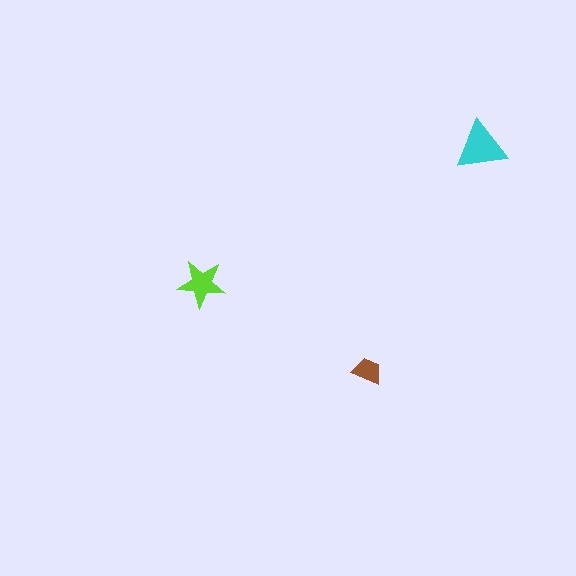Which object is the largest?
The cyan triangle.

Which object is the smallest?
The brown trapezoid.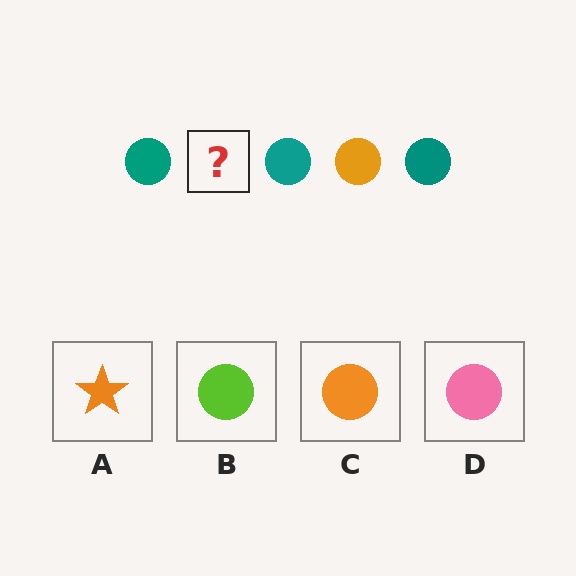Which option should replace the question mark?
Option C.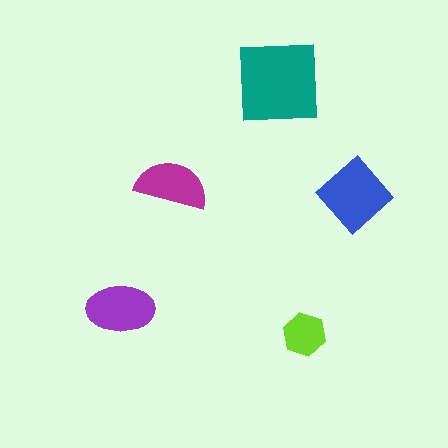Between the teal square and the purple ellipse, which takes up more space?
The teal square.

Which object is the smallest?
The lime hexagon.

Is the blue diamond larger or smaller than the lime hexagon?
Larger.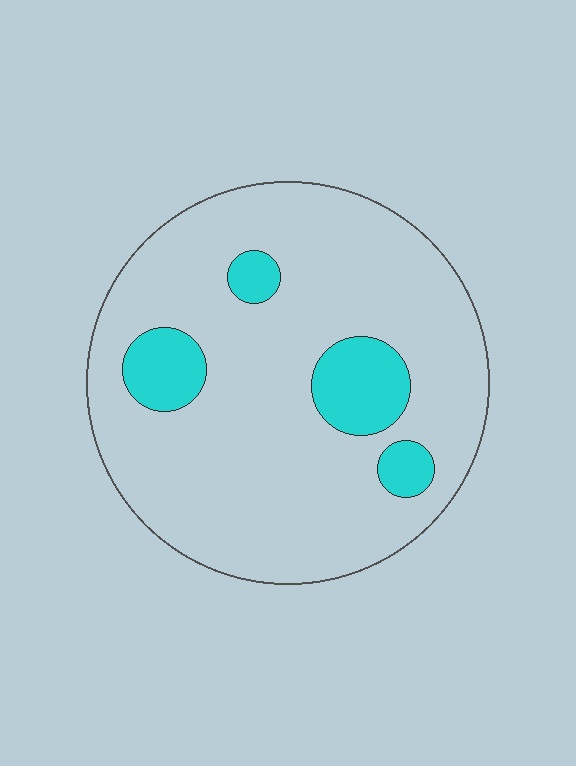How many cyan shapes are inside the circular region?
4.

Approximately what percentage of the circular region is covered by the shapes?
Approximately 15%.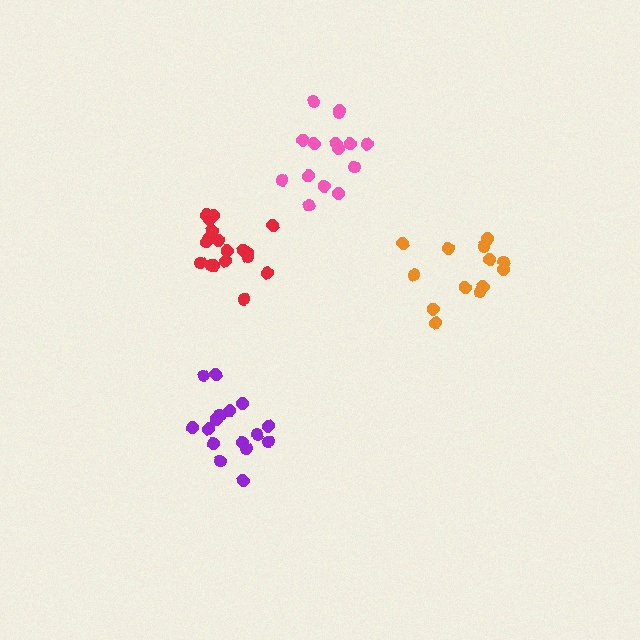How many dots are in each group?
Group 1: 13 dots, Group 2: 18 dots, Group 3: 16 dots, Group 4: 15 dots (62 total).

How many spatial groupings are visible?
There are 4 spatial groupings.